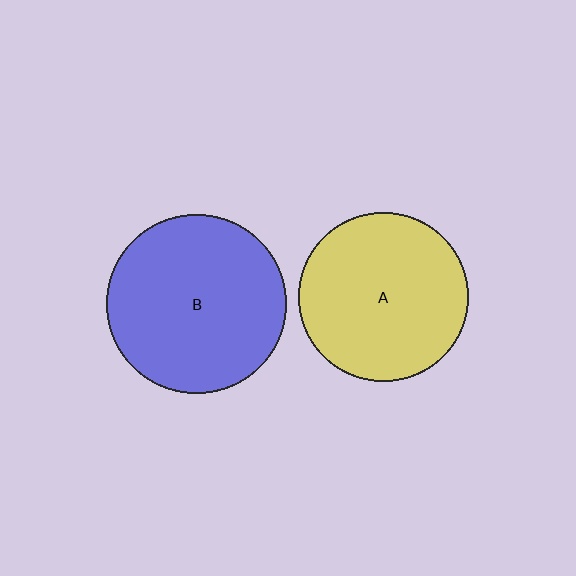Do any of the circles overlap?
No, none of the circles overlap.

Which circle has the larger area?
Circle B (blue).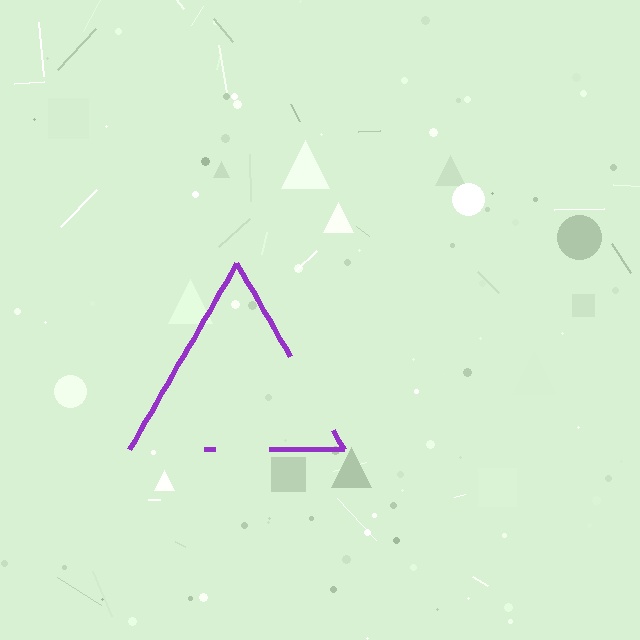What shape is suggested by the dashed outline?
The dashed outline suggests a triangle.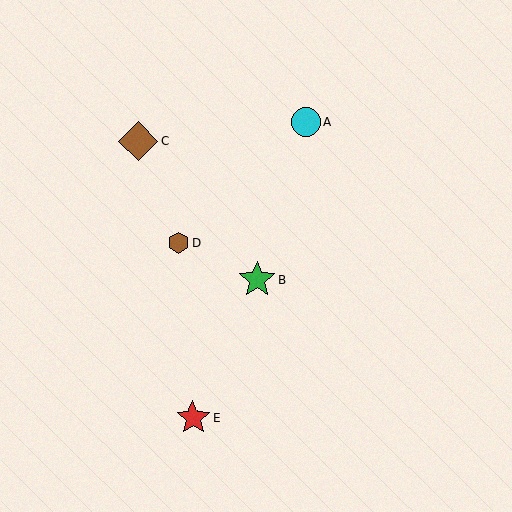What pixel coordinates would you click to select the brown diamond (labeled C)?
Click at (138, 142) to select the brown diamond C.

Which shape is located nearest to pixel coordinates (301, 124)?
The cyan circle (labeled A) at (305, 122) is nearest to that location.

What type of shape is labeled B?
Shape B is a green star.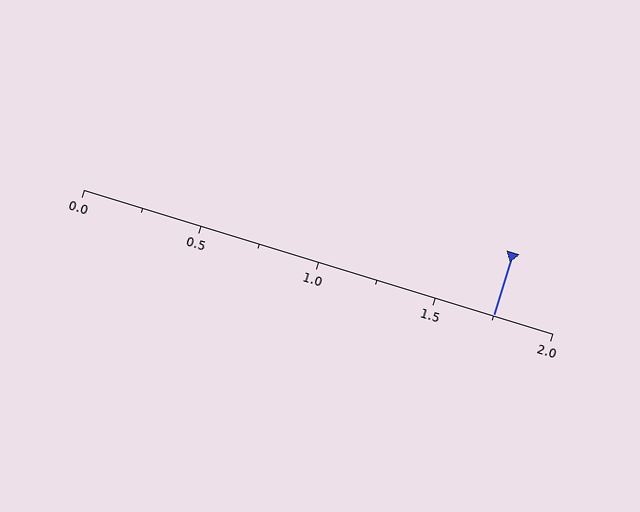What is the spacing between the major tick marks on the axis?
The major ticks are spaced 0.5 apart.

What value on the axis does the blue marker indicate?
The marker indicates approximately 1.75.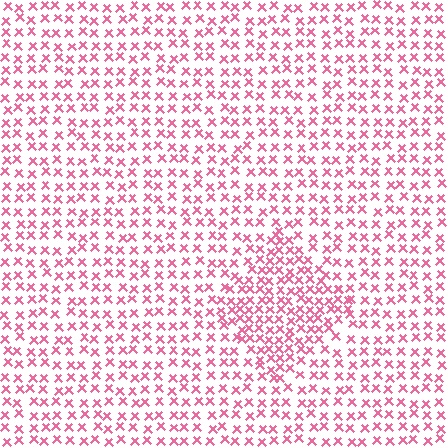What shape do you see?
I see a diamond.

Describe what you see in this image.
The image contains small pink elements arranged at two different densities. A diamond-shaped region is visible where the elements are more densely packed than the surrounding area.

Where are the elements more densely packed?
The elements are more densely packed inside the diamond boundary.